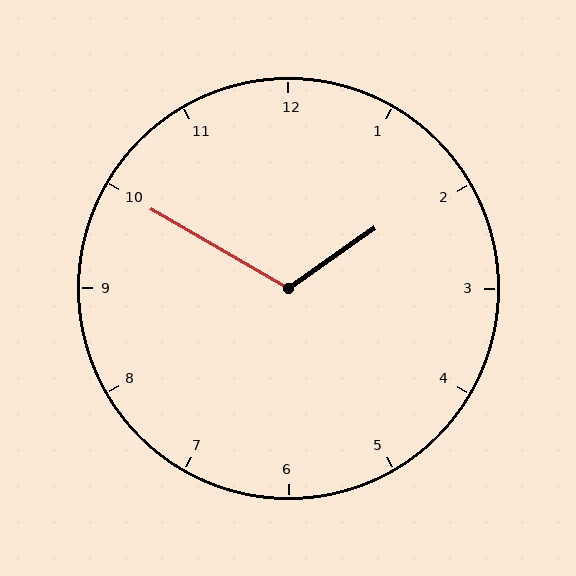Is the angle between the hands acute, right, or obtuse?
It is obtuse.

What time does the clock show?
1:50.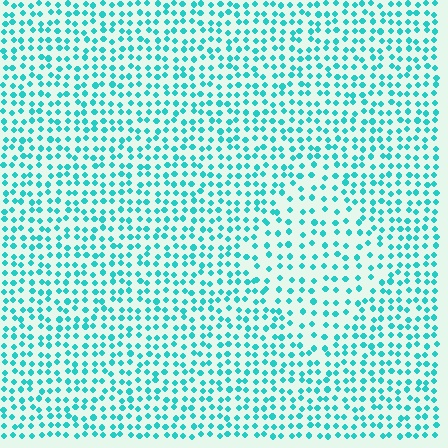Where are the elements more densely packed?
The elements are more densely packed outside the diamond boundary.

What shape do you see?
I see a diamond.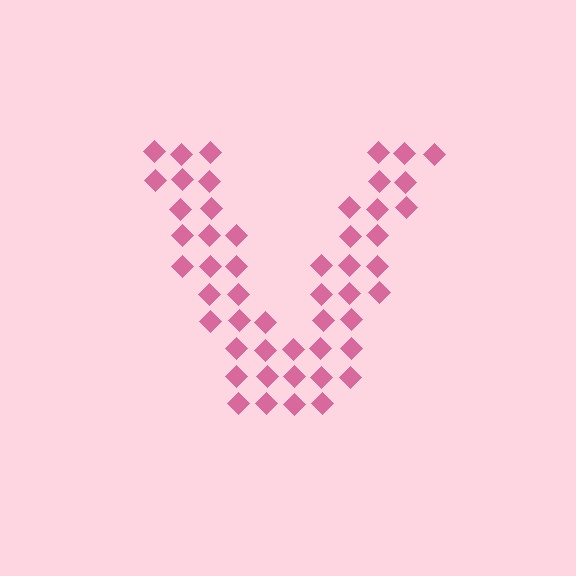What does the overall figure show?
The overall figure shows the letter V.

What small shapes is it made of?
It is made of small diamonds.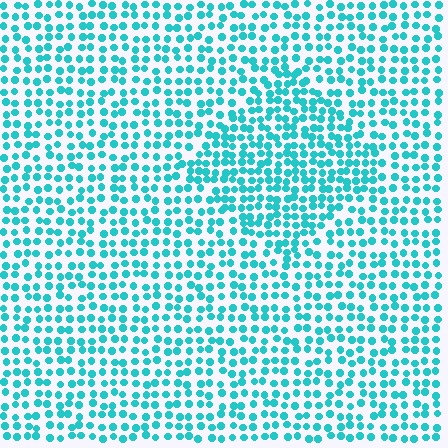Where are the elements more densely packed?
The elements are more densely packed inside the diamond boundary.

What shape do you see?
I see a diamond.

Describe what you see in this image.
The image contains small cyan elements arranged at two different densities. A diamond-shaped region is visible where the elements are more densely packed than the surrounding area.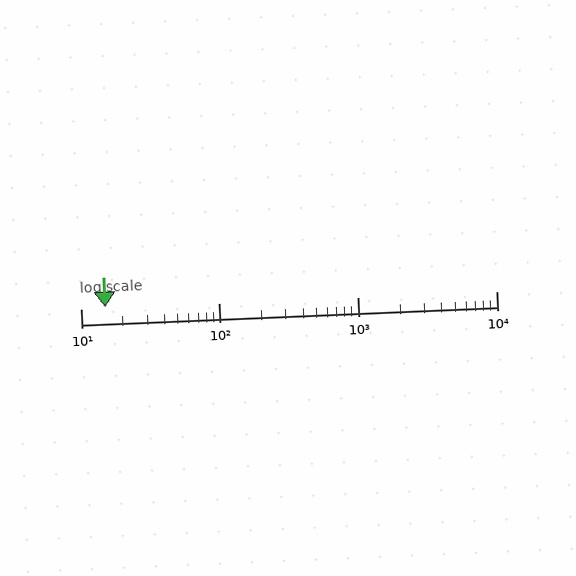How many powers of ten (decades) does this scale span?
The scale spans 3 decades, from 10 to 10000.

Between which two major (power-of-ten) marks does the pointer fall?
The pointer is between 10 and 100.